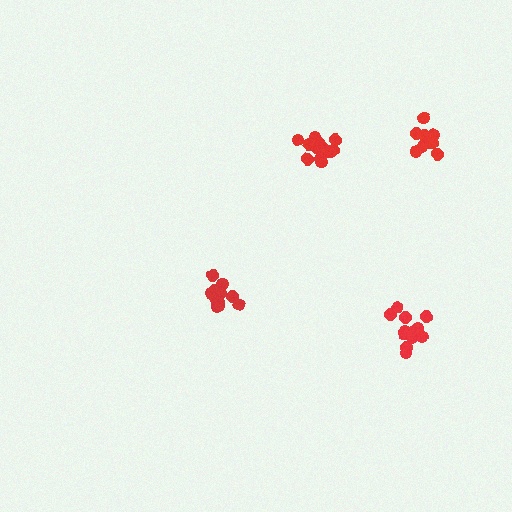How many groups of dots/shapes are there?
There are 4 groups.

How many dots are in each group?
Group 1: 16 dots, Group 2: 12 dots, Group 3: 14 dots, Group 4: 10 dots (52 total).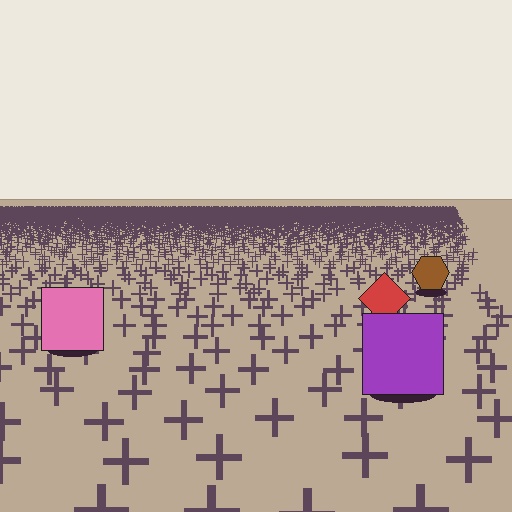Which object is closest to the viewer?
The purple square is closest. The texture marks near it are larger and more spread out.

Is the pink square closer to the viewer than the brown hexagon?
Yes. The pink square is closer — you can tell from the texture gradient: the ground texture is coarser near it.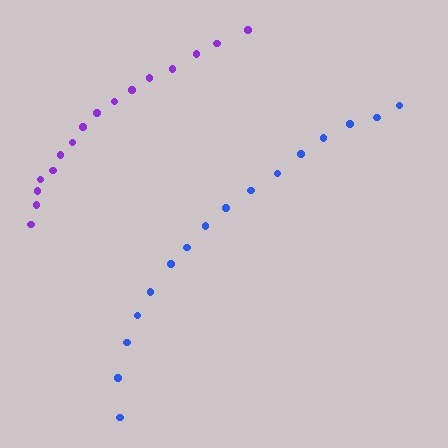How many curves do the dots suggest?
There are 2 distinct paths.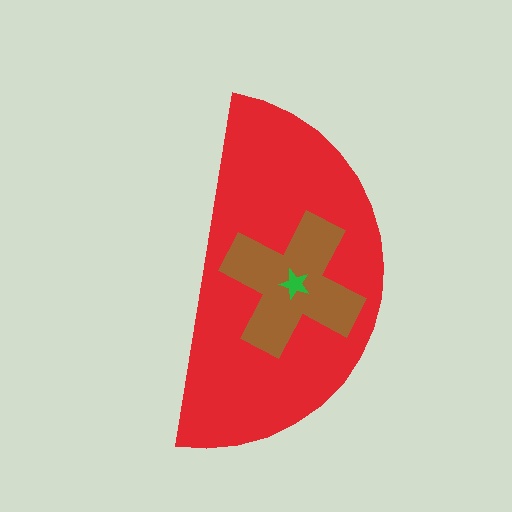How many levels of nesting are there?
3.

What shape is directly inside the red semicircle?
The brown cross.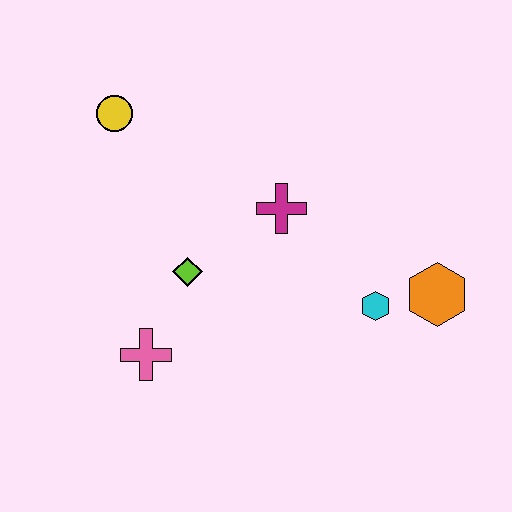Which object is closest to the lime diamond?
The pink cross is closest to the lime diamond.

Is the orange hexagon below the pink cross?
No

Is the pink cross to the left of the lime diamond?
Yes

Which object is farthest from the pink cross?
The orange hexagon is farthest from the pink cross.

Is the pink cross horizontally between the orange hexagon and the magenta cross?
No